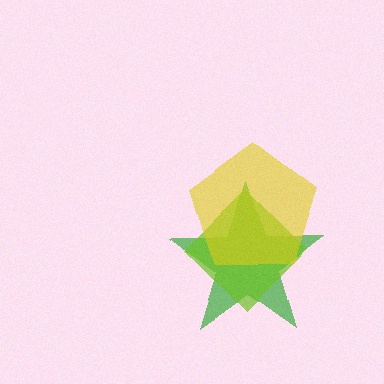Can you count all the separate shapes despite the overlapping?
Yes, there are 3 separate shapes.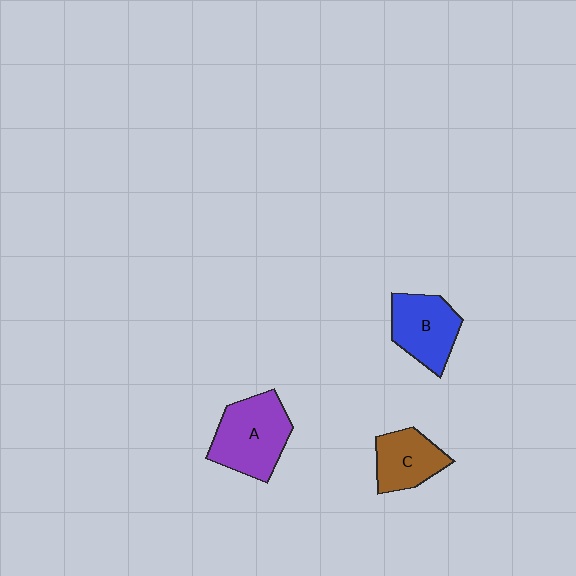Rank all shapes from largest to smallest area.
From largest to smallest: A (purple), B (blue), C (brown).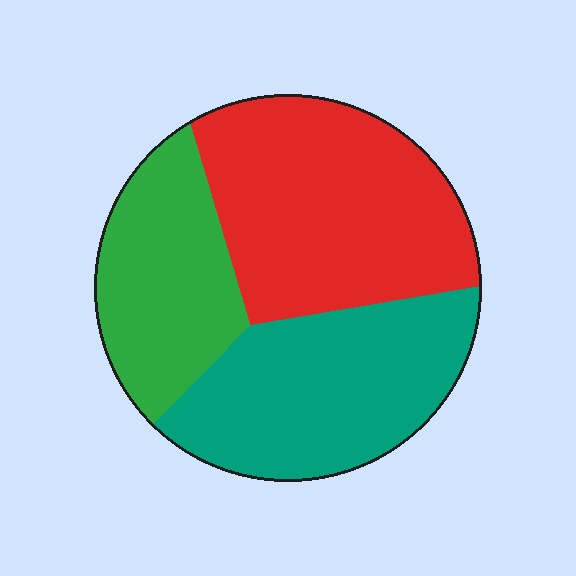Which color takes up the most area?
Red, at roughly 40%.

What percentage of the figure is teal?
Teal covers 35% of the figure.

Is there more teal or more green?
Teal.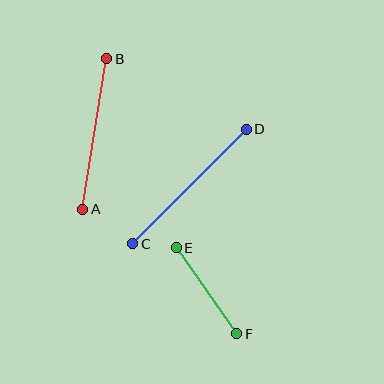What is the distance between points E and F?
The distance is approximately 105 pixels.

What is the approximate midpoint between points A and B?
The midpoint is at approximately (95, 134) pixels.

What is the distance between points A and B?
The distance is approximately 152 pixels.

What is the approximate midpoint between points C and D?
The midpoint is at approximately (190, 187) pixels.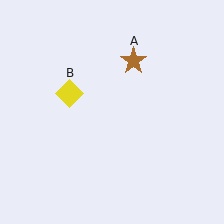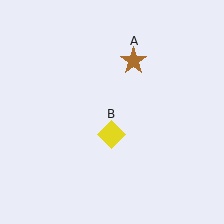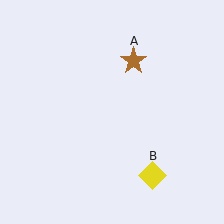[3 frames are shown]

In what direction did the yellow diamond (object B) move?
The yellow diamond (object B) moved down and to the right.